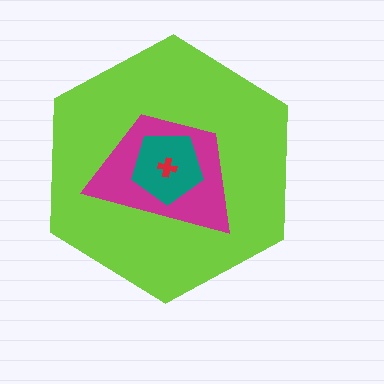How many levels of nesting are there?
4.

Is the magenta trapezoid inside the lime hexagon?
Yes.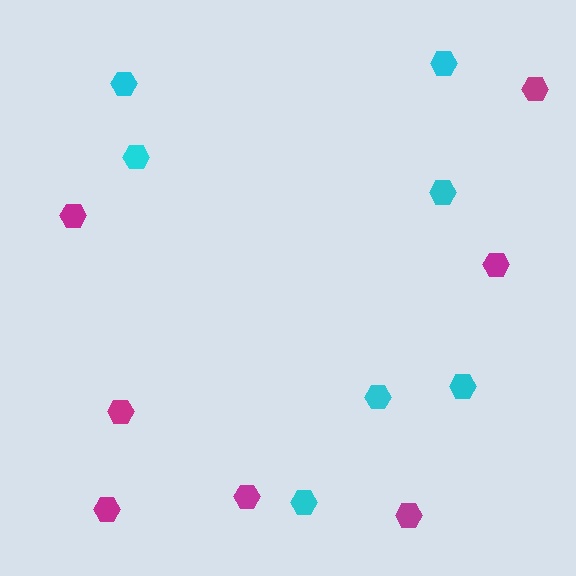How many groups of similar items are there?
There are 2 groups: one group of cyan hexagons (7) and one group of magenta hexagons (7).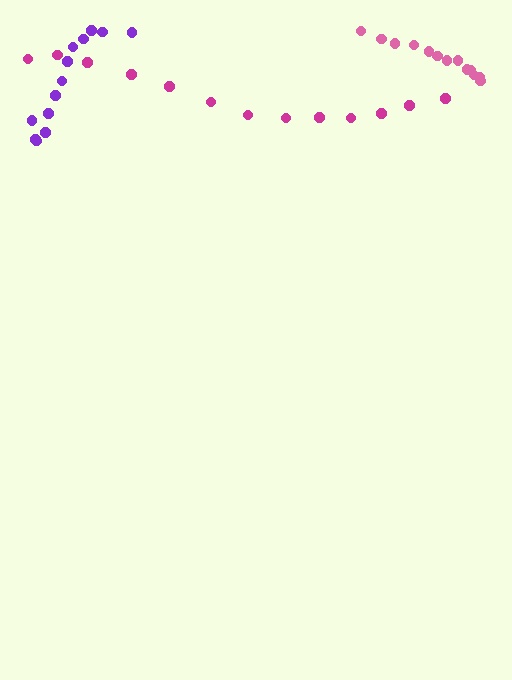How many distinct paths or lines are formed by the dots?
There are 3 distinct paths.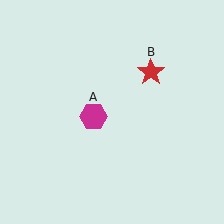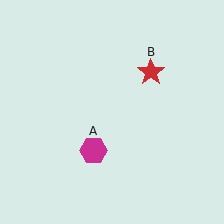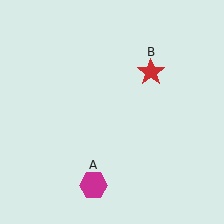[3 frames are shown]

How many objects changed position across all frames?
1 object changed position: magenta hexagon (object A).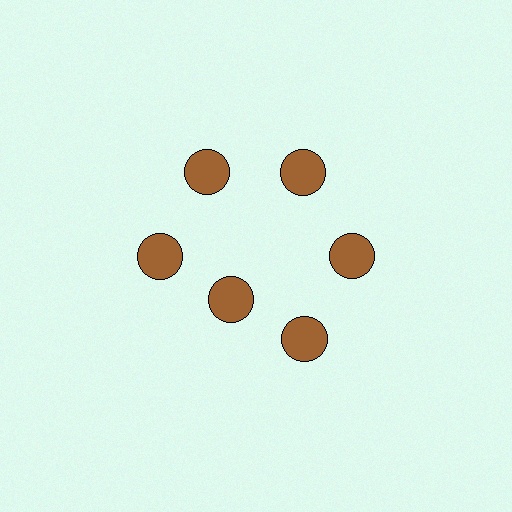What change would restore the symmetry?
The symmetry would be restored by moving it outward, back onto the ring so that all 6 circles sit at equal angles and equal distance from the center.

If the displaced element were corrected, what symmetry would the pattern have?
It would have 6-fold rotational symmetry — the pattern would map onto itself every 60 degrees.